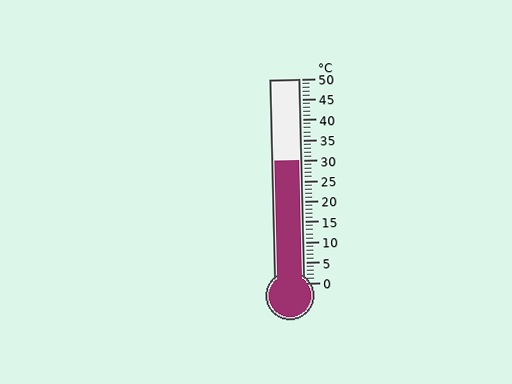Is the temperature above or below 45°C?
The temperature is below 45°C.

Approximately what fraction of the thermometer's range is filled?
The thermometer is filled to approximately 60% of its range.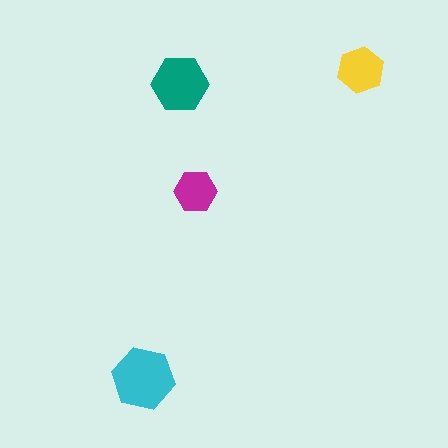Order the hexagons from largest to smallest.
the cyan one, the teal one, the yellow one, the magenta one.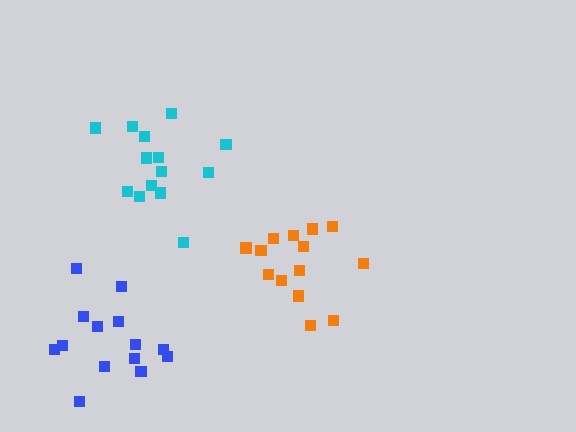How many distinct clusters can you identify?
There are 3 distinct clusters.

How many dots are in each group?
Group 1: 14 dots, Group 2: 14 dots, Group 3: 14 dots (42 total).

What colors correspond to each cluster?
The clusters are colored: orange, blue, cyan.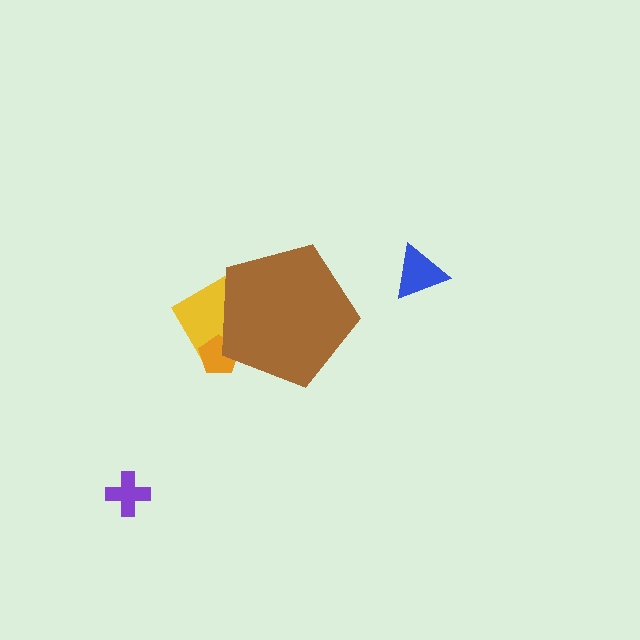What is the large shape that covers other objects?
A brown pentagon.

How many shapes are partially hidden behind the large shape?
2 shapes are partially hidden.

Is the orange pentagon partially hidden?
Yes, the orange pentagon is partially hidden behind the brown pentagon.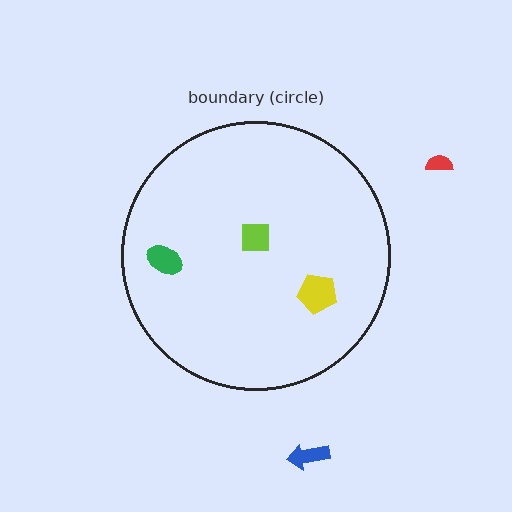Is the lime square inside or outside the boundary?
Inside.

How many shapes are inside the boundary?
3 inside, 2 outside.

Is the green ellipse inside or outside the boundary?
Inside.